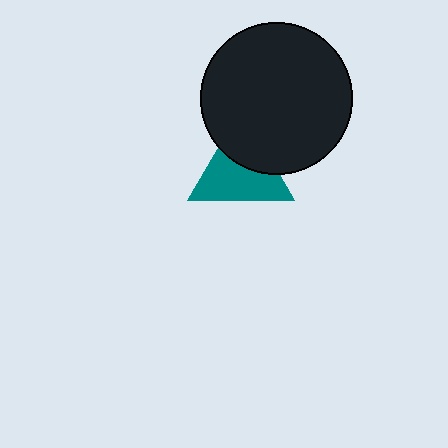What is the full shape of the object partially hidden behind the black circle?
The partially hidden object is a teal triangle.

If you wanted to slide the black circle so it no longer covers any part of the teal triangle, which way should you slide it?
Slide it up — that is the most direct way to separate the two shapes.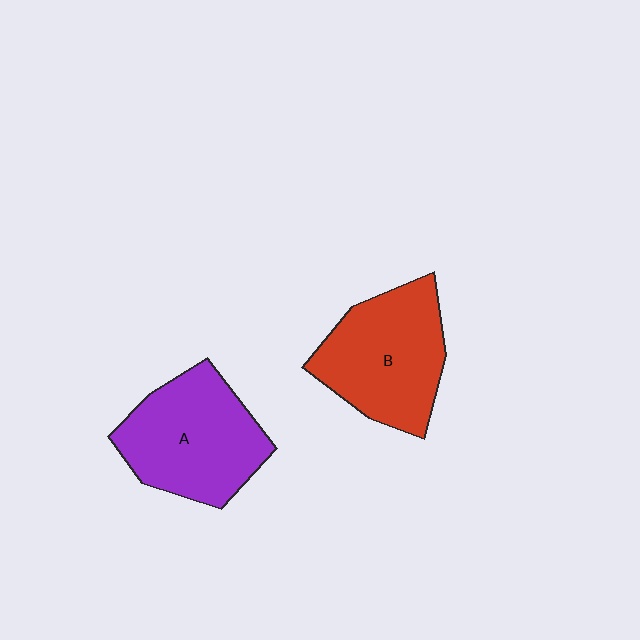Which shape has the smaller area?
Shape B (red).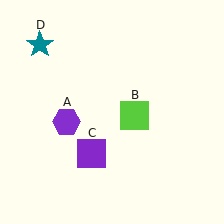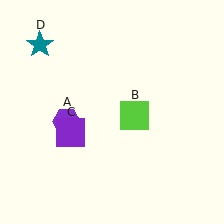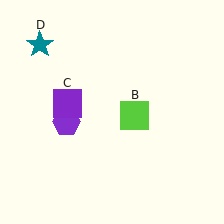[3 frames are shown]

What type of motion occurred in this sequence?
The purple square (object C) rotated clockwise around the center of the scene.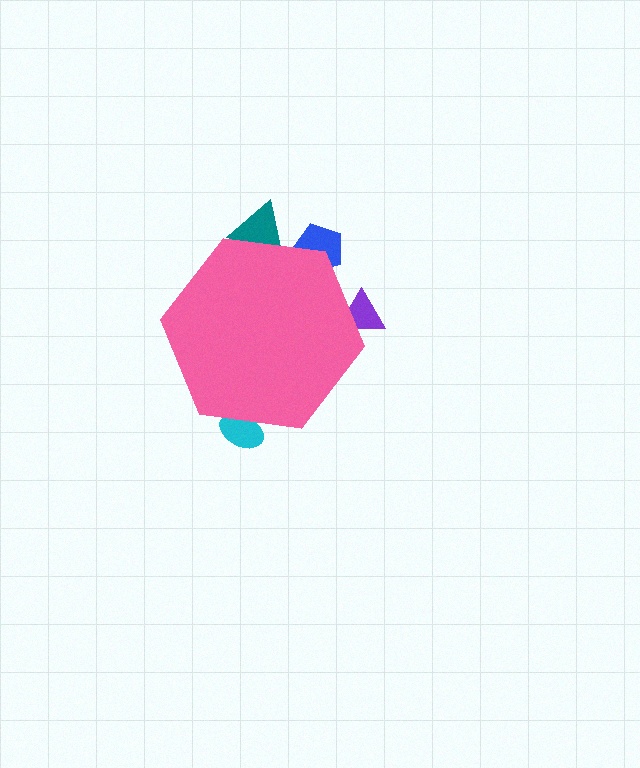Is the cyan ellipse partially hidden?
Yes, the cyan ellipse is partially hidden behind the pink hexagon.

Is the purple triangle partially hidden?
Yes, the purple triangle is partially hidden behind the pink hexagon.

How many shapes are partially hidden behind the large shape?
4 shapes are partially hidden.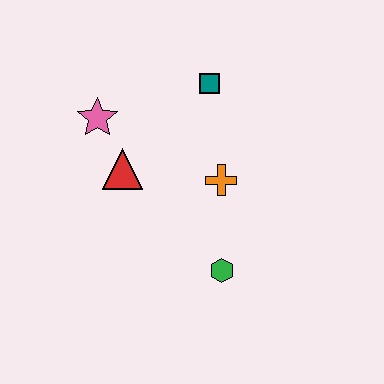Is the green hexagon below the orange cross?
Yes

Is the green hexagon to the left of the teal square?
No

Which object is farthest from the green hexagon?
The pink star is farthest from the green hexagon.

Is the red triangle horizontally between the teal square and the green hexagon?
No